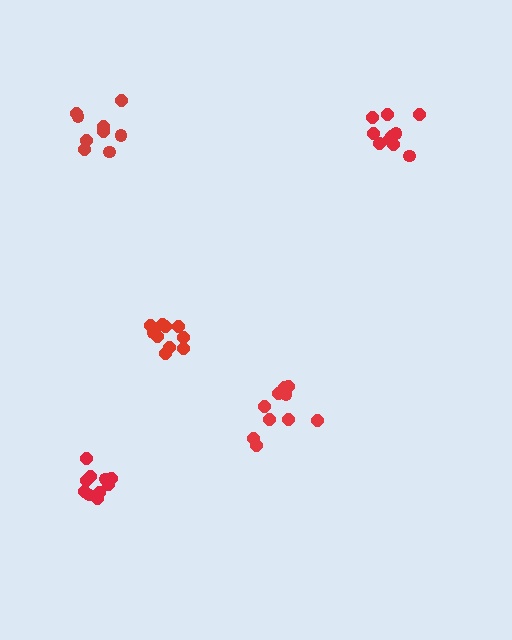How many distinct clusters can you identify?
There are 5 distinct clusters.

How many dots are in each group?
Group 1: 10 dots, Group 2: 11 dots, Group 3: 11 dots, Group 4: 9 dots, Group 5: 10 dots (51 total).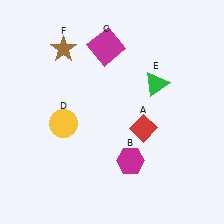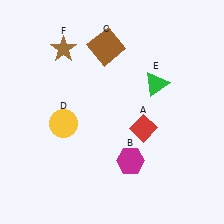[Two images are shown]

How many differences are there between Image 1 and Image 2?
There is 1 difference between the two images.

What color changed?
The square (C) changed from magenta in Image 1 to brown in Image 2.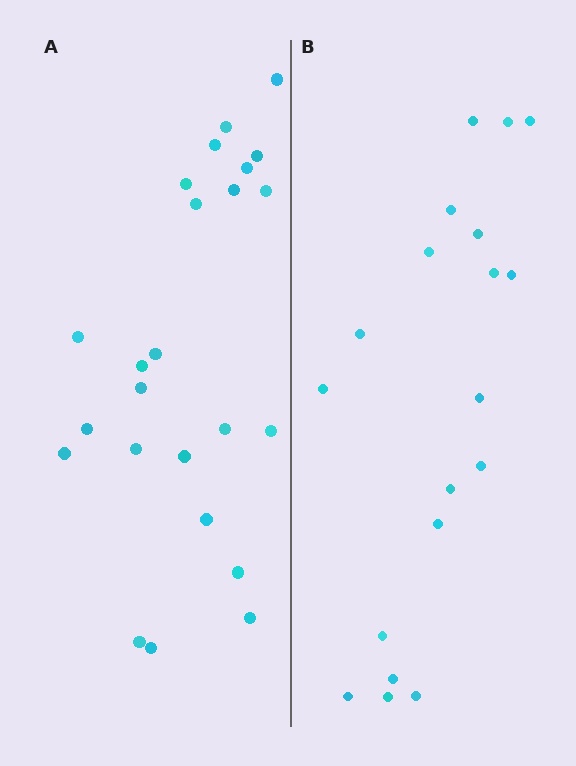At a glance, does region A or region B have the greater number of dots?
Region A (the left region) has more dots.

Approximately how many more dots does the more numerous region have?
Region A has about 5 more dots than region B.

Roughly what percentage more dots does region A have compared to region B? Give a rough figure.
About 25% more.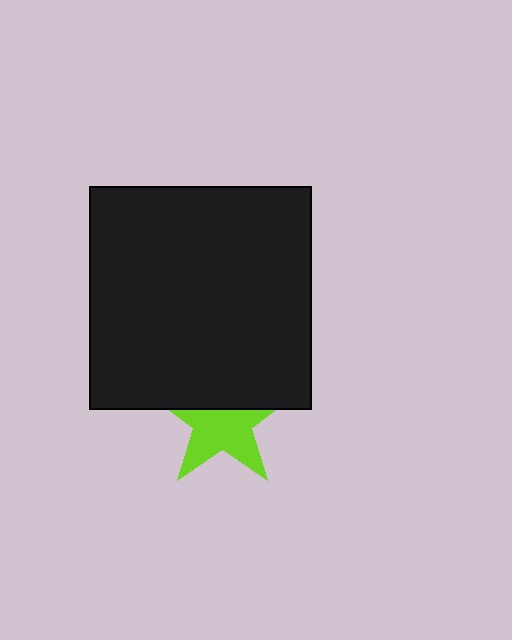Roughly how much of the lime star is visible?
About half of it is visible (roughly 59%).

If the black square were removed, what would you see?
You would see the complete lime star.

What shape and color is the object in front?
The object in front is a black square.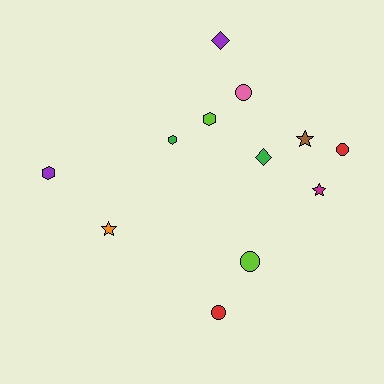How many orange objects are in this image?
There is 1 orange object.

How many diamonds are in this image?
There are 2 diamonds.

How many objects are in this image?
There are 12 objects.